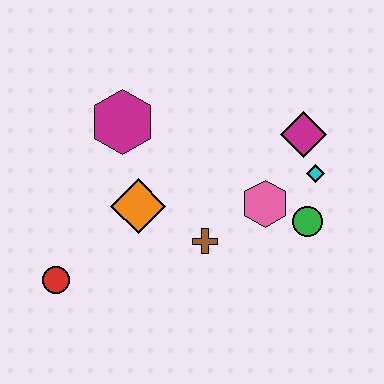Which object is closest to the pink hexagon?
The green circle is closest to the pink hexagon.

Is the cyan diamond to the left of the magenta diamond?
No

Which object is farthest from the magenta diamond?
The red circle is farthest from the magenta diamond.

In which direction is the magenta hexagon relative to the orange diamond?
The magenta hexagon is above the orange diamond.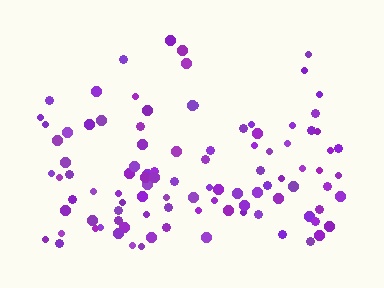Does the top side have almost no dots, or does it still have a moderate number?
Still a moderate number, just noticeably fewer than the bottom.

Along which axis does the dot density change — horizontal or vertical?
Vertical.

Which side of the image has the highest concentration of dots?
The bottom.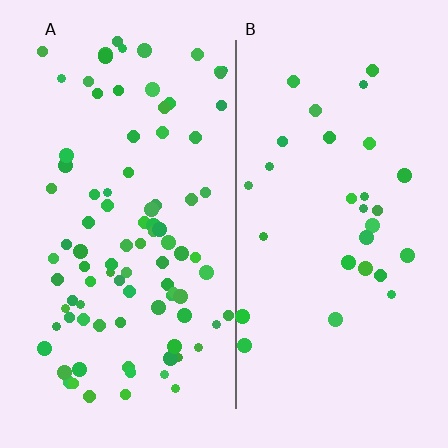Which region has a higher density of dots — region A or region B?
A (the left).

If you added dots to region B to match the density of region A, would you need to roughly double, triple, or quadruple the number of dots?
Approximately triple.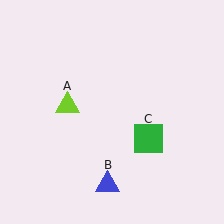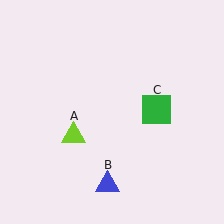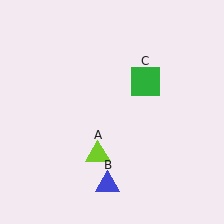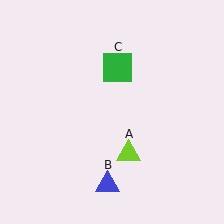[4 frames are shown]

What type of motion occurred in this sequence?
The lime triangle (object A), green square (object C) rotated counterclockwise around the center of the scene.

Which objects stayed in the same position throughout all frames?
Blue triangle (object B) remained stationary.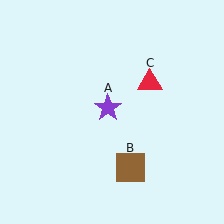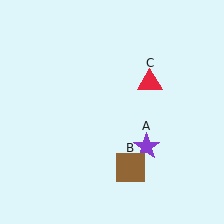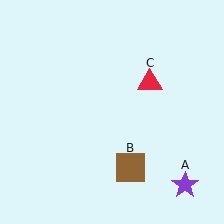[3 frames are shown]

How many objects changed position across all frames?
1 object changed position: purple star (object A).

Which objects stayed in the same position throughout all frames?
Brown square (object B) and red triangle (object C) remained stationary.